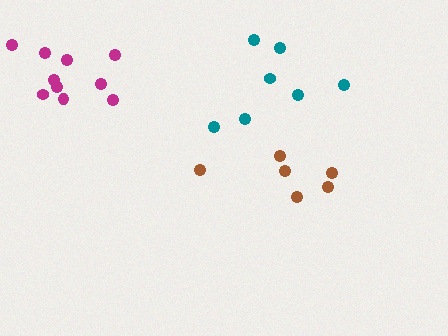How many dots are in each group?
Group 1: 7 dots, Group 2: 6 dots, Group 3: 10 dots (23 total).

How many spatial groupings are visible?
There are 3 spatial groupings.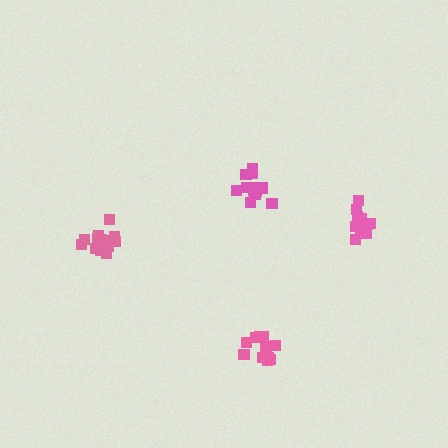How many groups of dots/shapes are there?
There are 4 groups.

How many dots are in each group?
Group 1: 15 dots, Group 2: 14 dots, Group 3: 12 dots, Group 4: 14 dots (55 total).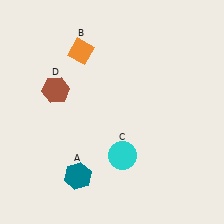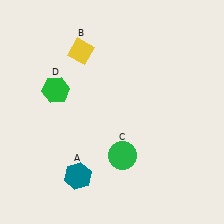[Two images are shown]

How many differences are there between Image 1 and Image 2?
There are 3 differences between the two images.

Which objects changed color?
B changed from orange to yellow. C changed from cyan to green. D changed from brown to green.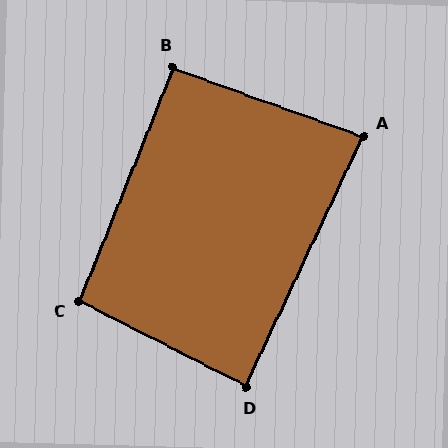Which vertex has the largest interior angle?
C, at approximately 95 degrees.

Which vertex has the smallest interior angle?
A, at approximately 85 degrees.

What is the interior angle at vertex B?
Approximately 92 degrees (approximately right).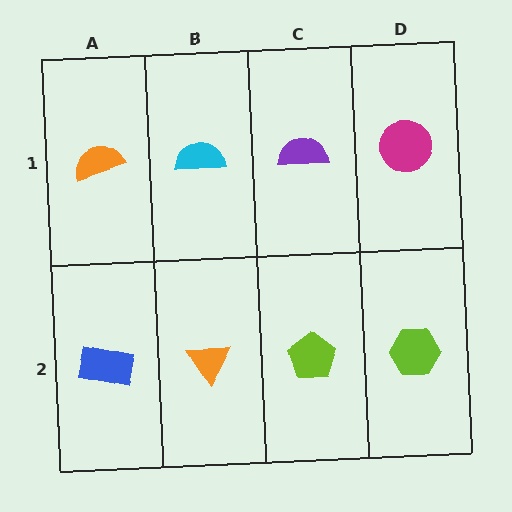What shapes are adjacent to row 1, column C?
A lime pentagon (row 2, column C), a cyan semicircle (row 1, column B), a magenta circle (row 1, column D).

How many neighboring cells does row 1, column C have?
3.